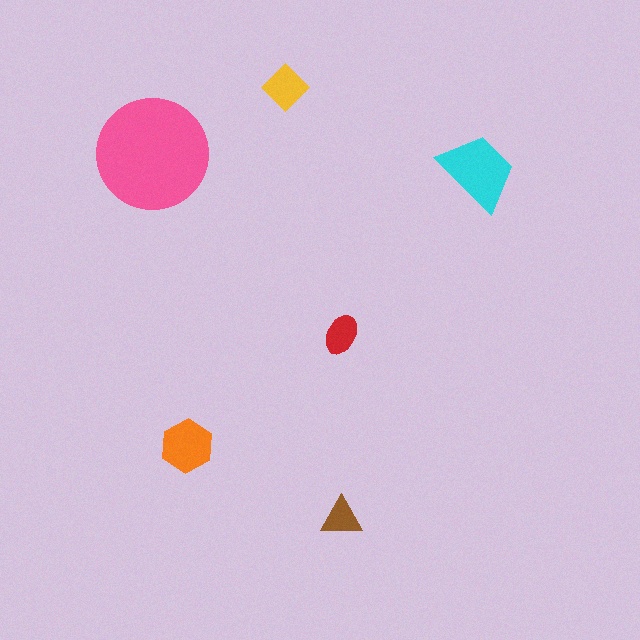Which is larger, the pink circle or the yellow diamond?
The pink circle.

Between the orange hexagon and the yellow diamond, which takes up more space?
The orange hexagon.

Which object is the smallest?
The brown triangle.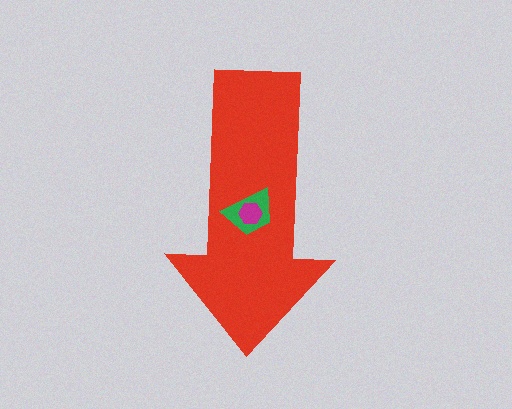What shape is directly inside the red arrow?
The green trapezoid.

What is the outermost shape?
The red arrow.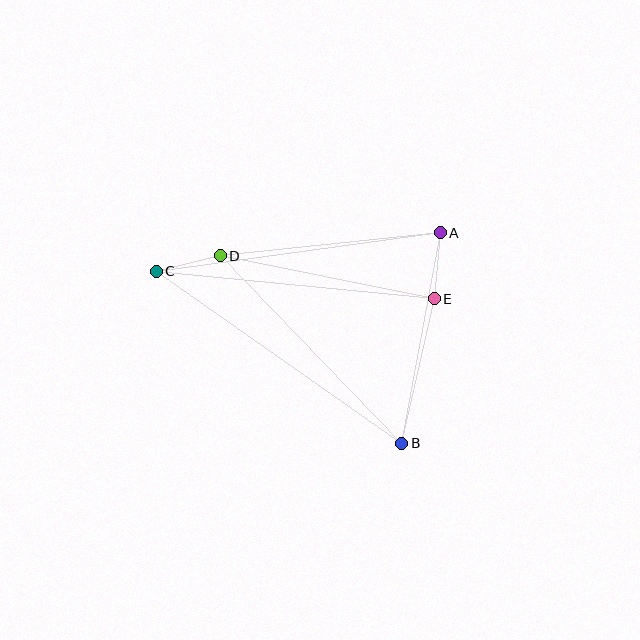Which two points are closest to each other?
Points C and D are closest to each other.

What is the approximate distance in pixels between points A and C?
The distance between A and C is approximately 286 pixels.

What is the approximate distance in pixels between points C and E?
The distance between C and E is approximately 279 pixels.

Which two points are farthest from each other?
Points B and C are farthest from each other.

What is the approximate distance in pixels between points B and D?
The distance between B and D is approximately 261 pixels.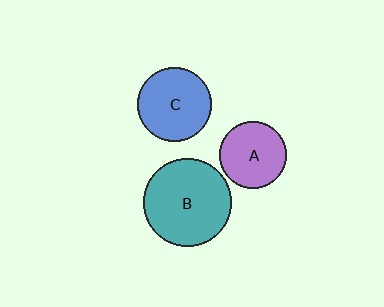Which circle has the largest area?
Circle B (teal).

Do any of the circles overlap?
No, none of the circles overlap.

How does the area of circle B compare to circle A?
Approximately 1.7 times.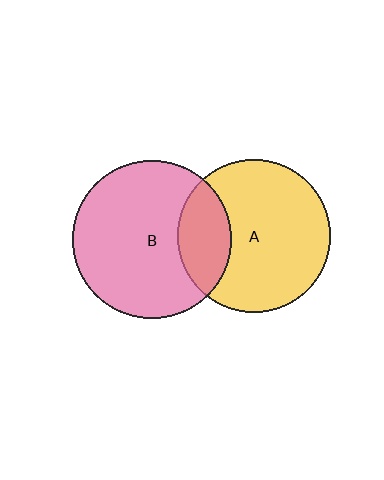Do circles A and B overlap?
Yes.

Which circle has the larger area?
Circle B (pink).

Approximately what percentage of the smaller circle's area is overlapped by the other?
Approximately 25%.